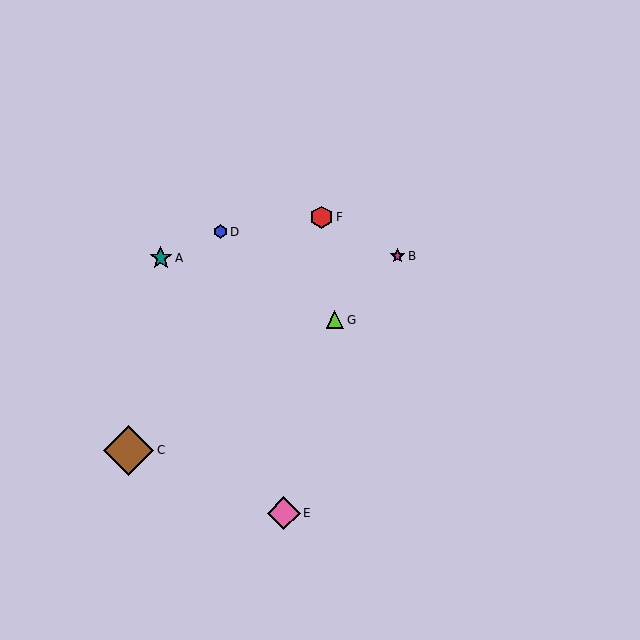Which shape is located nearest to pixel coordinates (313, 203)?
The red hexagon (labeled F) at (322, 217) is nearest to that location.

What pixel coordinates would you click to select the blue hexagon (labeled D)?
Click at (221, 232) to select the blue hexagon D.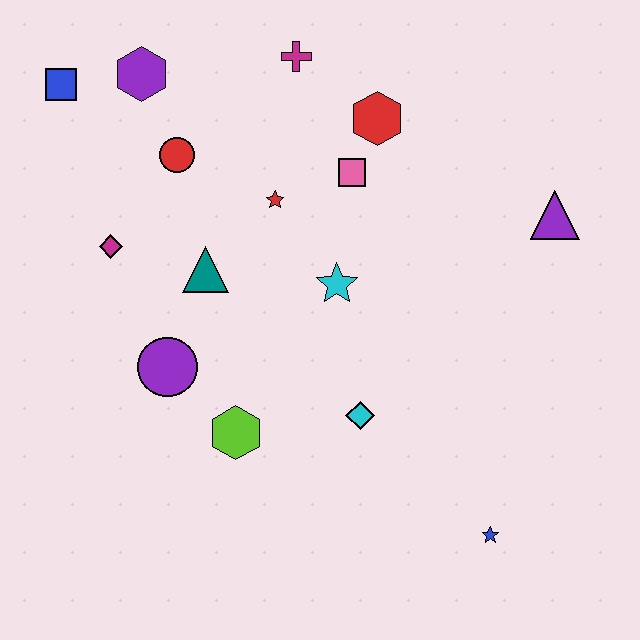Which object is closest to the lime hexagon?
The purple circle is closest to the lime hexagon.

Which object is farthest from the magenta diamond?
The blue star is farthest from the magenta diamond.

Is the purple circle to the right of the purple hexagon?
Yes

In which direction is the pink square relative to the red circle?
The pink square is to the right of the red circle.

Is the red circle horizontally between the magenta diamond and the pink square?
Yes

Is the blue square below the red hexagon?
No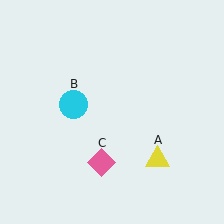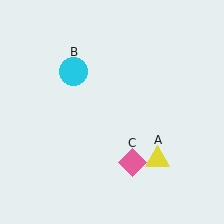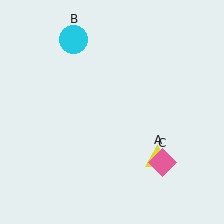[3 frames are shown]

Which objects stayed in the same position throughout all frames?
Yellow triangle (object A) remained stationary.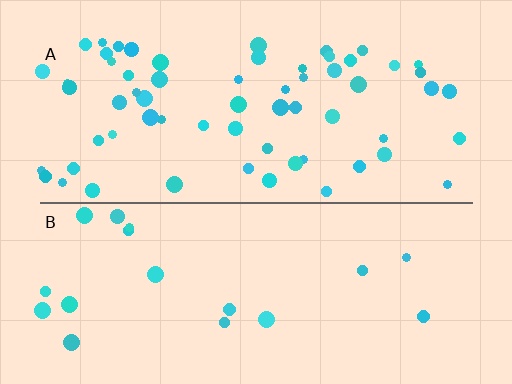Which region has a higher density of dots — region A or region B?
A (the top).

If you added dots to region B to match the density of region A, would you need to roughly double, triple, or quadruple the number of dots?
Approximately triple.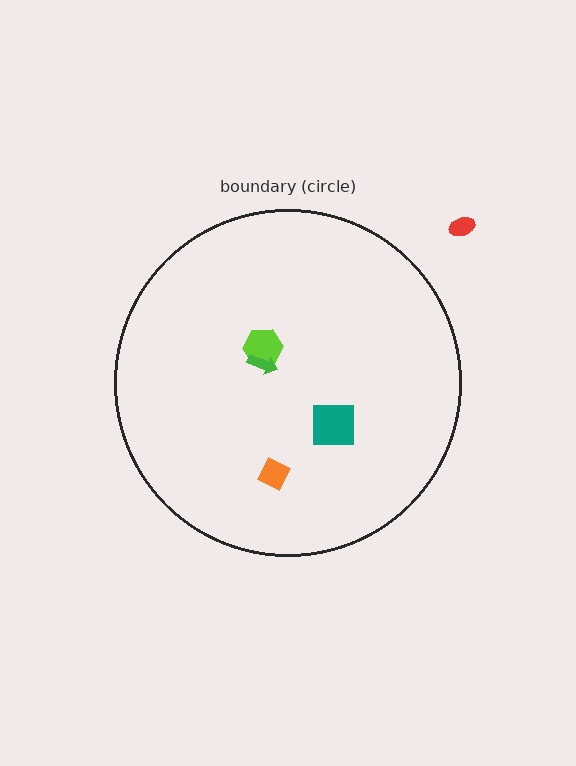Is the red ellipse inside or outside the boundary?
Outside.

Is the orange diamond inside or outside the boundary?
Inside.